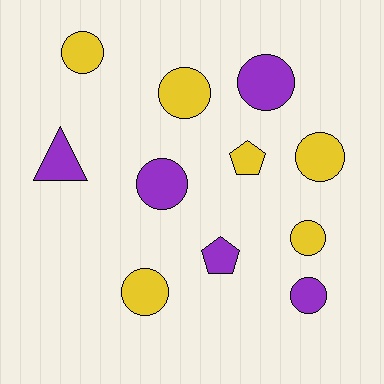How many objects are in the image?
There are 11 objects.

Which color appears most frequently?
Yellow, with 6 objects.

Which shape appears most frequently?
Circle, with 8 objects.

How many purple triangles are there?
There is 1 purple triangle.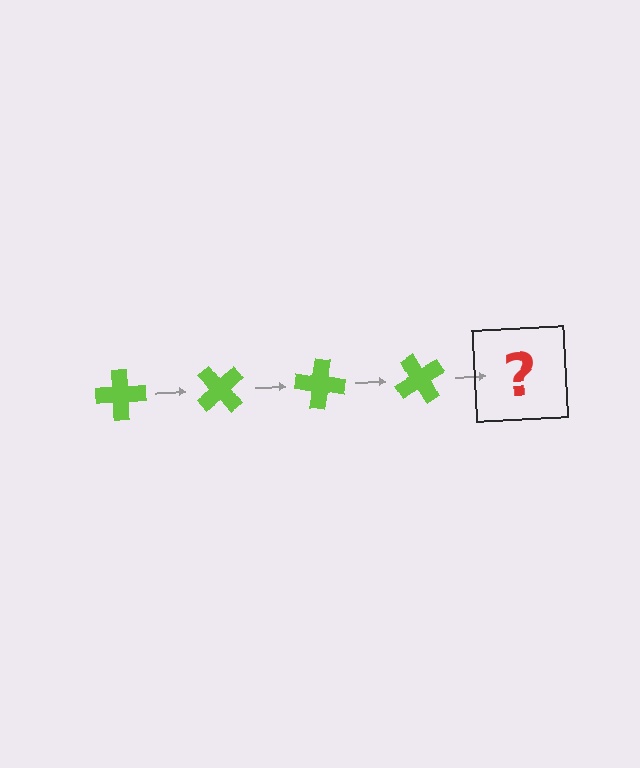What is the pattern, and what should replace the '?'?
The pattern is that the cross rotates 50 degrees each step. The '?' should be a lime cross rotated 200 degrees.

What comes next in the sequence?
The next element should be a lime cross rotated 200 degrees.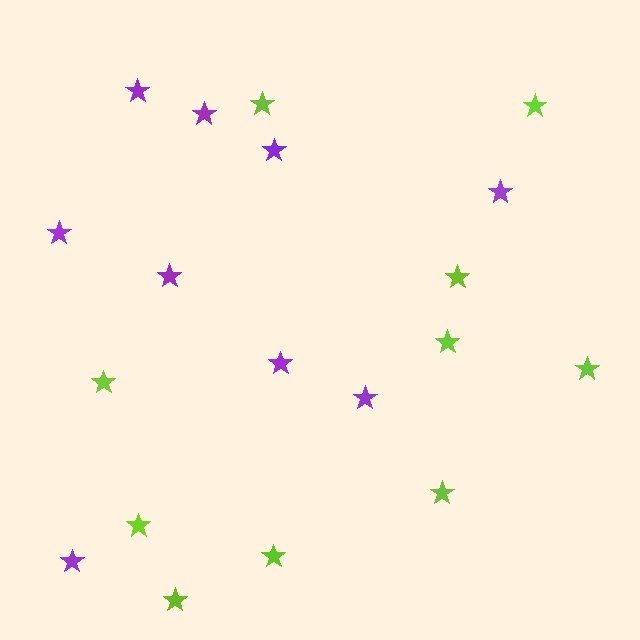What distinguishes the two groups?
There are 2 groups: one group of purple stars (9) and one group of lime stars (10).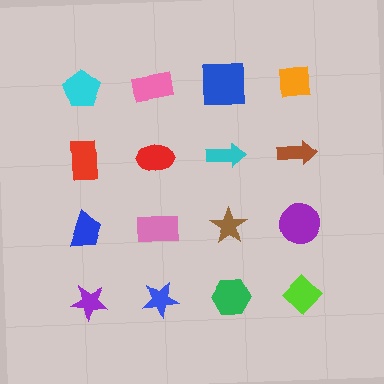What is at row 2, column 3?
A cyan arrow.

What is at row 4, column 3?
A green hexagon.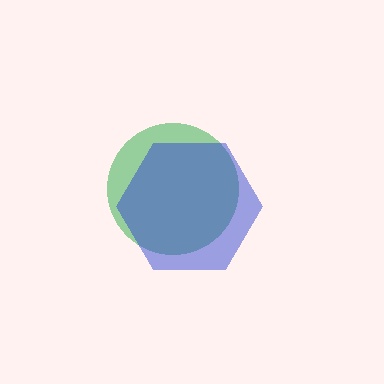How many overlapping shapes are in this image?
There are 2 overlapping shapes in the image.